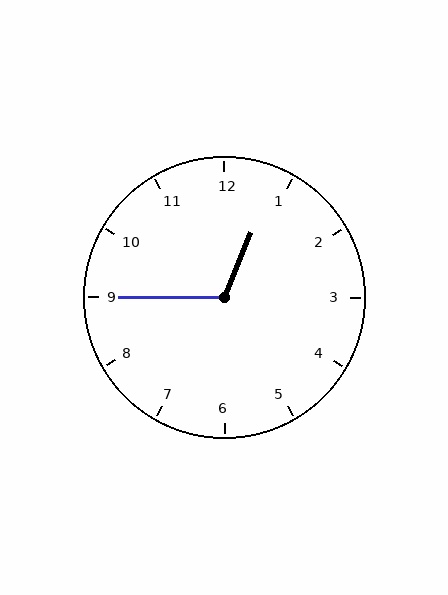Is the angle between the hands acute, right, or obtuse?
It is obtuse.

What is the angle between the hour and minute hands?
Approximately 112 degrees.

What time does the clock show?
12:45.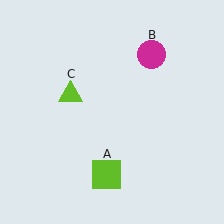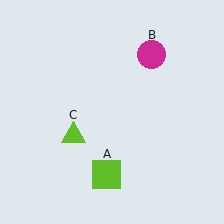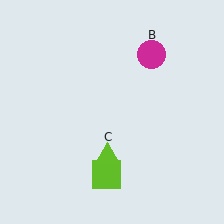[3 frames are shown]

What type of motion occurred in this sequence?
The lime triangle (object C) rotated counterclockwise around the center of the scene.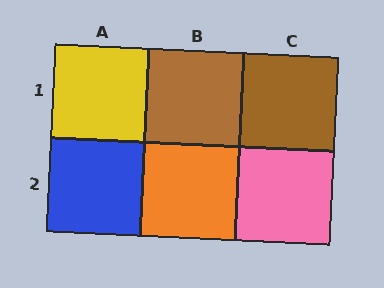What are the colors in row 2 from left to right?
Blue, orange, pink.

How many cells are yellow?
1 cell is yellow.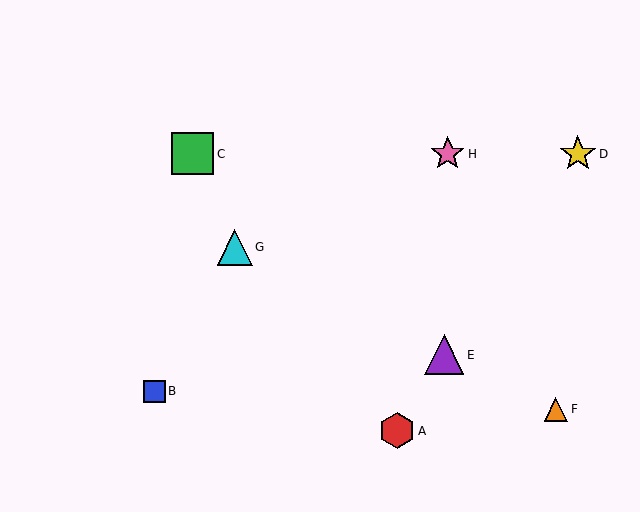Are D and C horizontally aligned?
Yes, both are at y≈154.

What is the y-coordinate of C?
Object C is at y≈154.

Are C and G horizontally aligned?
No, C is at y≈154 and G is at y≈247.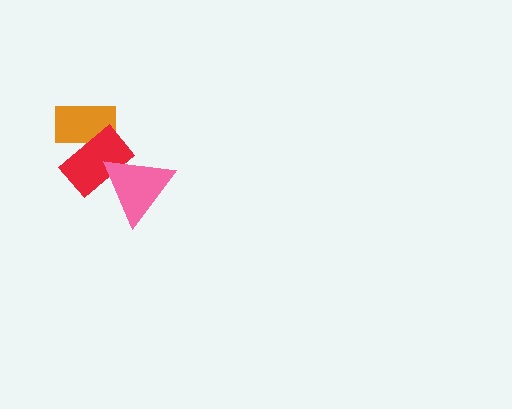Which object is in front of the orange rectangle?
The red rectangle is in front of the orange rectangle.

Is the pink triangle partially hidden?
No, no other shape covers it.